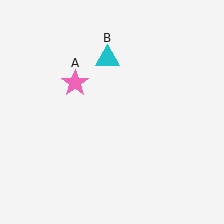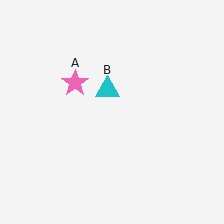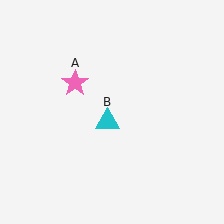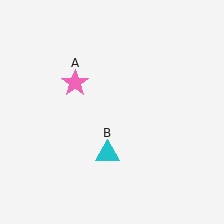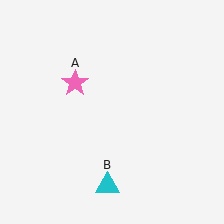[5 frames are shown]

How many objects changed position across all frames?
1 object changed position: cyan triangle (object B).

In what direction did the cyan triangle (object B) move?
The cyan triangle (object B) moved down.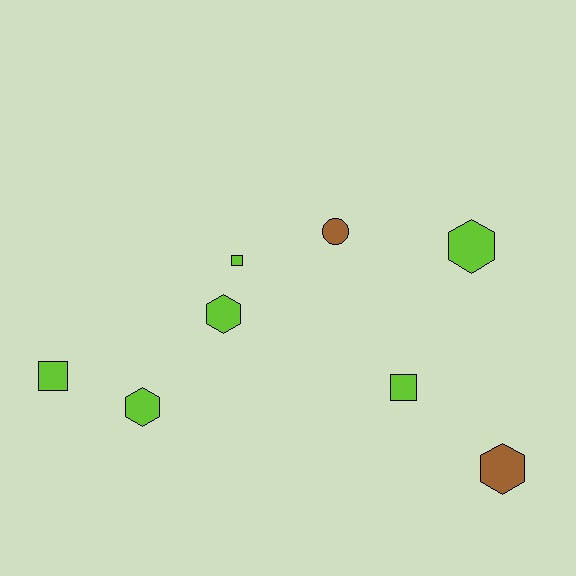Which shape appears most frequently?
Hexagon, with 4 objects.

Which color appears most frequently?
Lime, with 6 objects.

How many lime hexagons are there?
There are 3 lime hexagons.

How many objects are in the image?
There are 8 objects.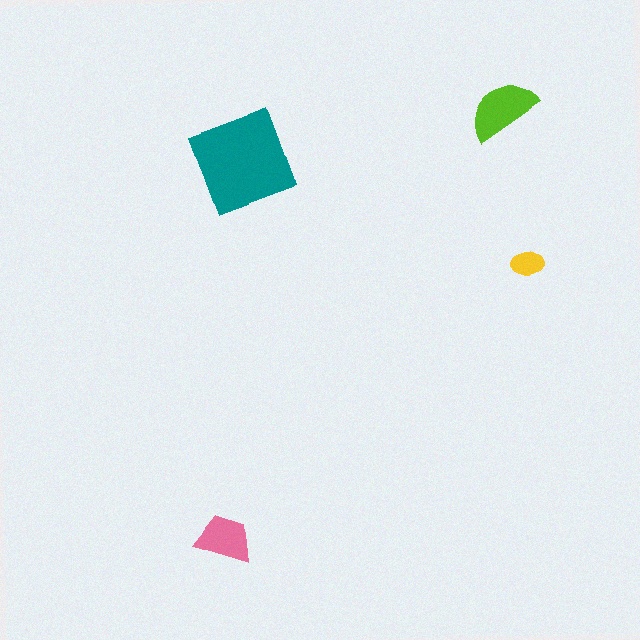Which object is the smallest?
The yellow ellipse.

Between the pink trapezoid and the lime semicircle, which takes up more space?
The lime semicircle.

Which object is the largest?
The teal square.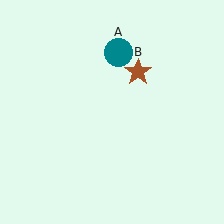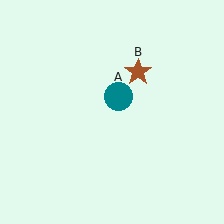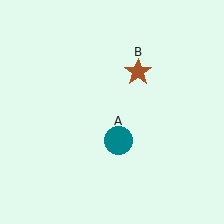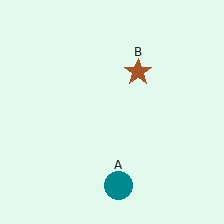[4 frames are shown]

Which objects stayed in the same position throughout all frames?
Brown star (object B) remained stationary.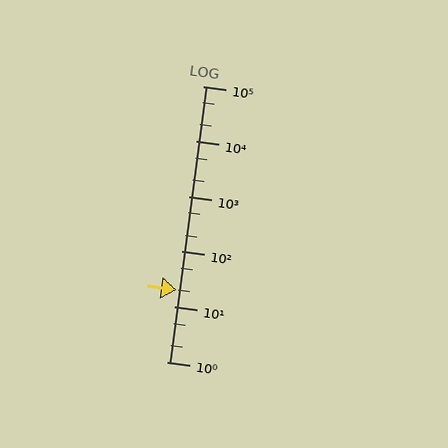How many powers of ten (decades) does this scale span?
The scale spans 5 decades, from 1 to 100000.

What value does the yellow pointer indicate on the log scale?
The pointer indicates approximately 20.